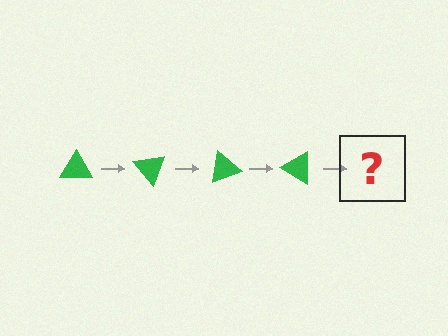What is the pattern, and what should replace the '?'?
The pattern is that the triangle rotates 50 degrees each step. The '?' should be a green triangle rotated 200 degrees.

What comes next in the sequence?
The next element should be a green triangle rotated 200 degrees.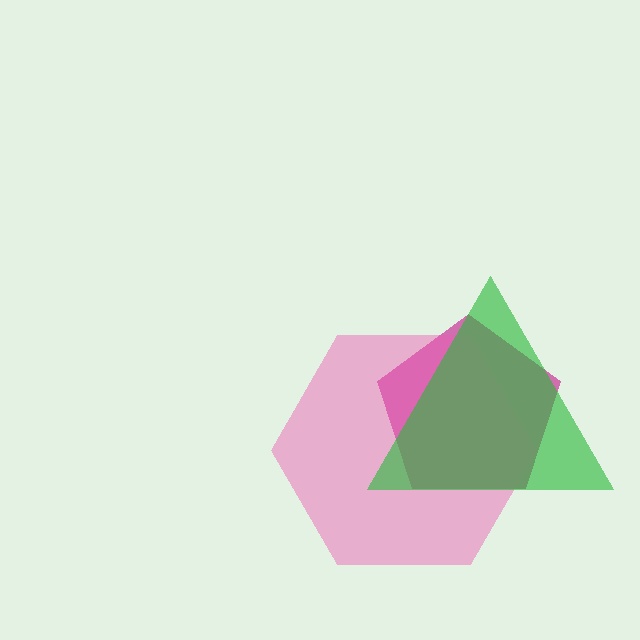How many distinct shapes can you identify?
There are 3 distinct shapes: a magenta pentagon, a pink hexagon, a green triangle.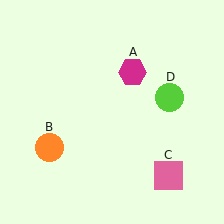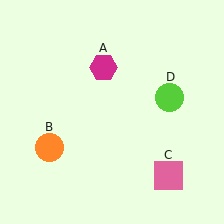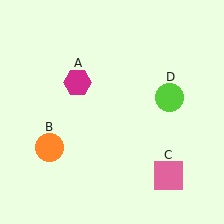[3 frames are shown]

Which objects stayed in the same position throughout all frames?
Orange circle (object B) and pink square (object C) and lime circle (object D) remained stationary.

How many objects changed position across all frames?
1 object changed position: magenta hexagon (object A).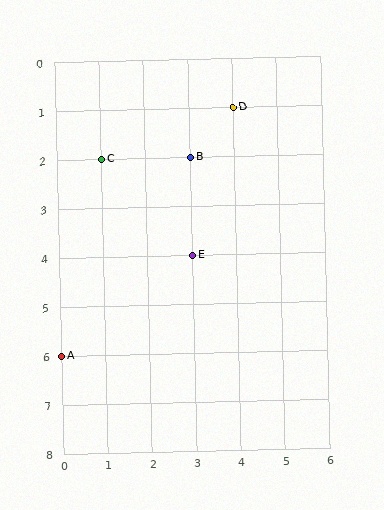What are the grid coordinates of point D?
Point D is at grid coordinates (4, 1).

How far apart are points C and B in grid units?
Points C and B are 2 columns apart.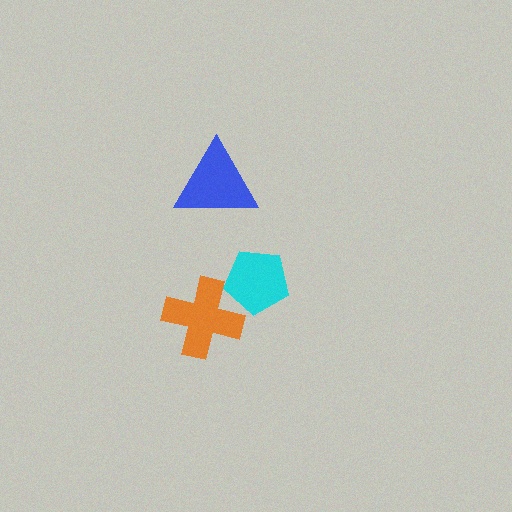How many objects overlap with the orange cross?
1 object overlaps with the orange cross.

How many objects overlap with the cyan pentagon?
1 object overlaps with the cyan pentagon.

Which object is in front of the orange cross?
The cyan pentagon is in front of the orange cross.